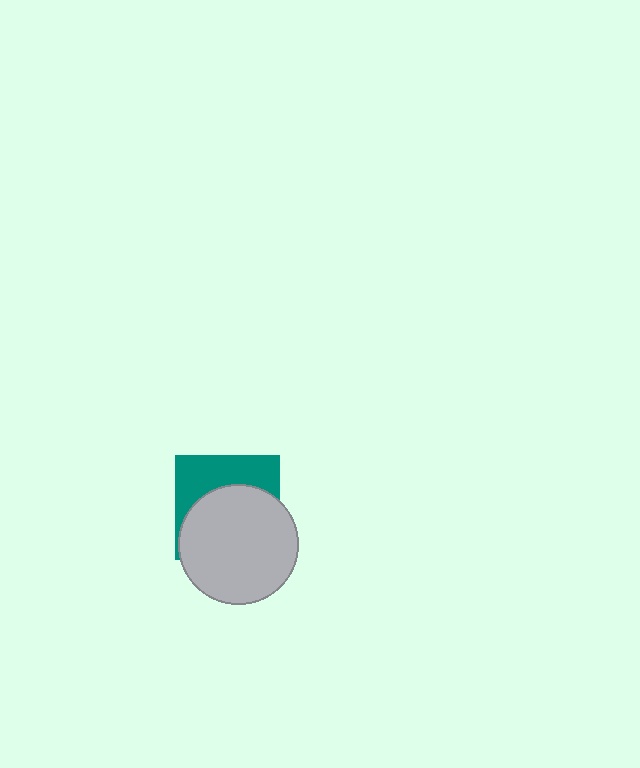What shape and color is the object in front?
The object in front is a light gray circle.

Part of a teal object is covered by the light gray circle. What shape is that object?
It is a square.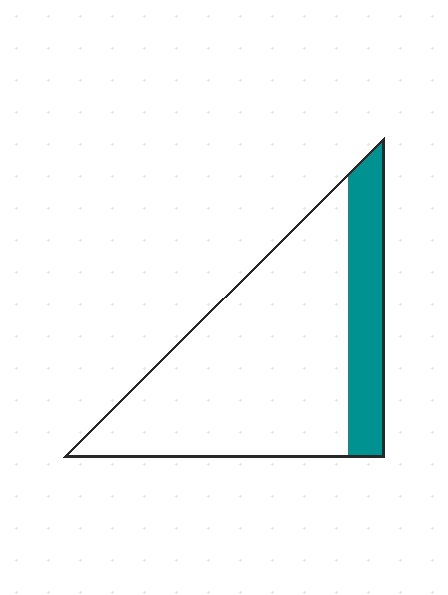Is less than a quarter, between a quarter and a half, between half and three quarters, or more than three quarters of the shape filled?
Less than a quarter.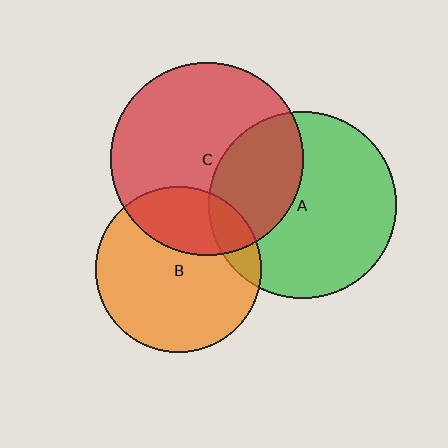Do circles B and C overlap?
Yes.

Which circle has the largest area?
Circle C (red).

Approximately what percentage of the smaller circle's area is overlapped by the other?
Approximately 30%.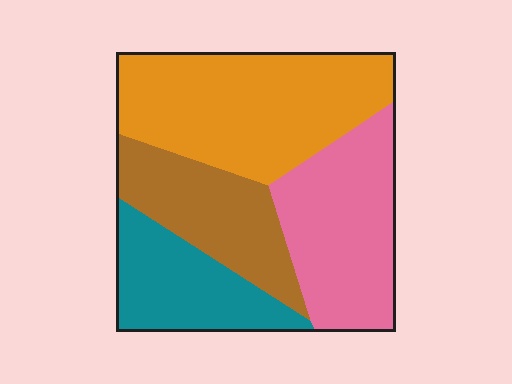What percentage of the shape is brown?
Brown takes up about one fifth (1/5) of the shape.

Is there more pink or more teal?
Pink.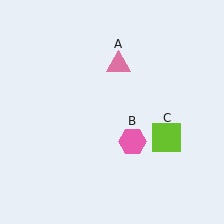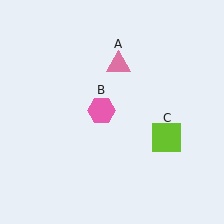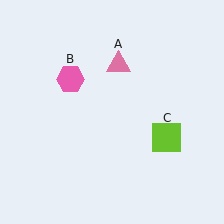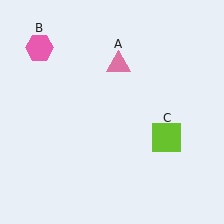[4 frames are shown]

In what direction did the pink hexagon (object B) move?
The pink hexagon (object B) moved up and to the left.